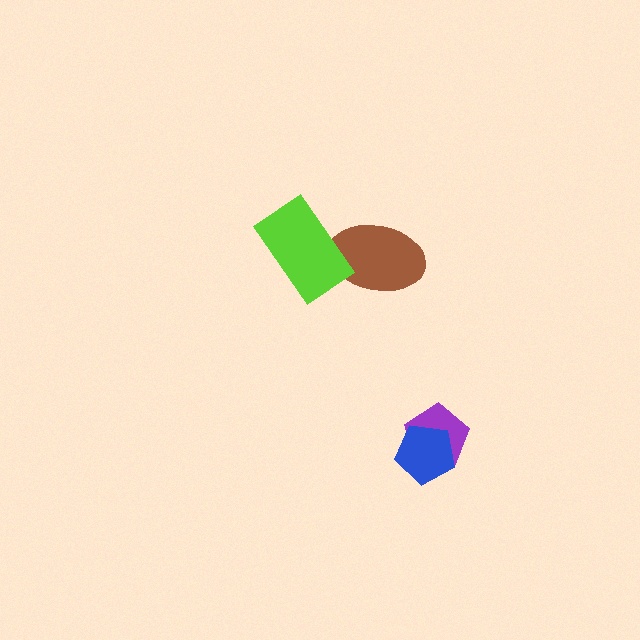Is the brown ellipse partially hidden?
Yes, it is partially covered by another shape.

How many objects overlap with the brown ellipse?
1 object overlaps with the brown ellipse.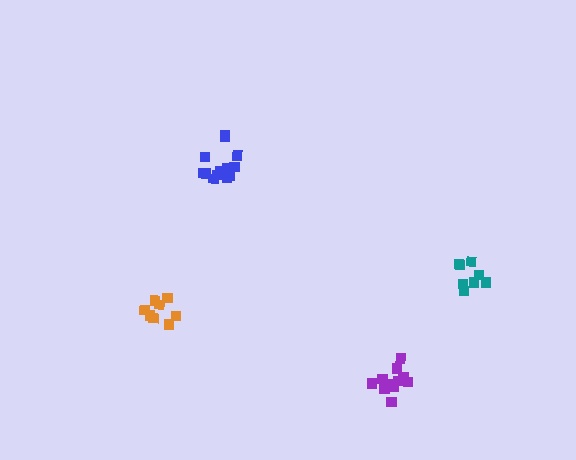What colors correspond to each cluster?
The clusters are colored: blue, purple, teal, orange.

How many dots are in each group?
Group 1: 14 dots, Group 2: 11 dots, Group 3: 8 dots, Group 4: 9 dots (42 total).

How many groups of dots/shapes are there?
There are 4 groups.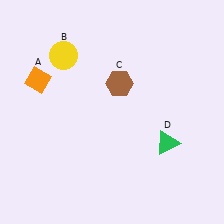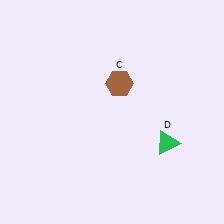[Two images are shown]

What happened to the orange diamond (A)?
The orange diamond (A) was removed in Image 2. It was in the top-left area of Image 1.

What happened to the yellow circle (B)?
The yellow circle (B) was removed in Image 2. It was in the top-left area of Image 1.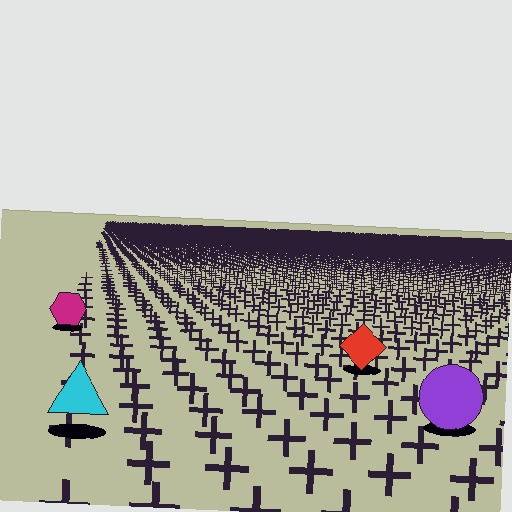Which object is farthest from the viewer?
The magenta hexagon is farthest from the viewer. It appears smaller and the ground texture around it is denser.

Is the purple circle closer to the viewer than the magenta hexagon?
Yes. The purple circle is closer — you can tell from the texture gradient: the ground texture is coarser near it.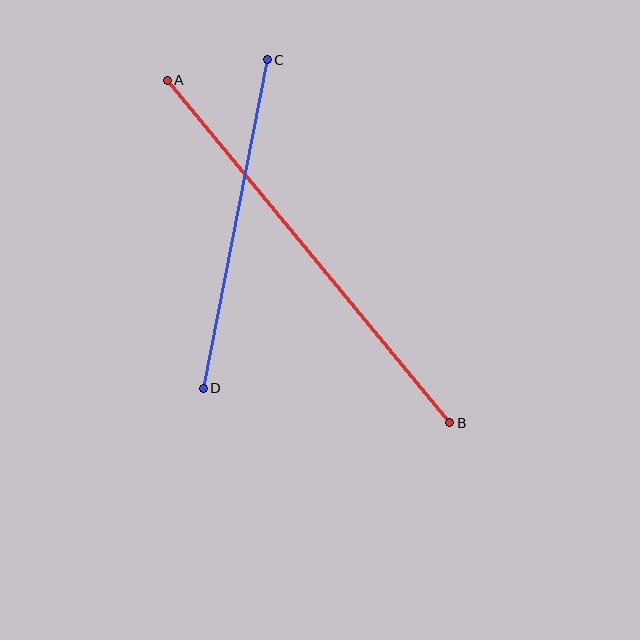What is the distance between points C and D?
The distance is approximately 335 pixels.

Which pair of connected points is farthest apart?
Points A and B are farthest apart.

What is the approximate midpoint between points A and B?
The midpoint is at approximately (309, 252) pixels.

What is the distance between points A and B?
The distance is approximately 443 pixels.